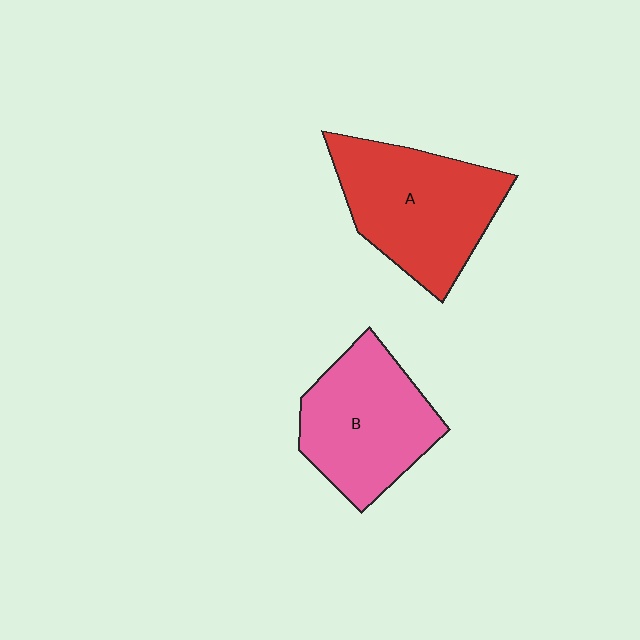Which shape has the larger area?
Shape A (red).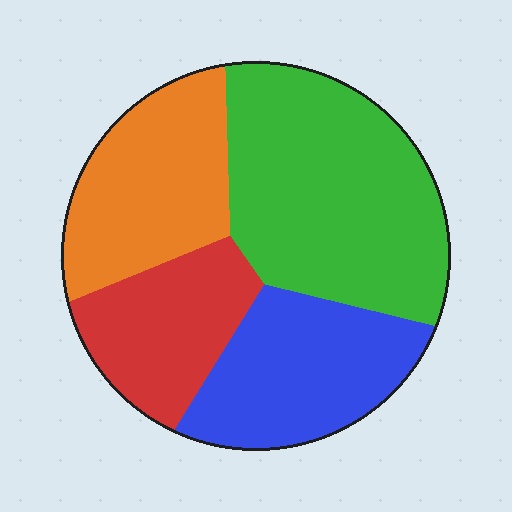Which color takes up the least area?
Red, at roughly 20%.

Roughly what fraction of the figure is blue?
Blue covers 23% of the figure.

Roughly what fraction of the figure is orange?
Orange takes up between a sixth and a third of the figure.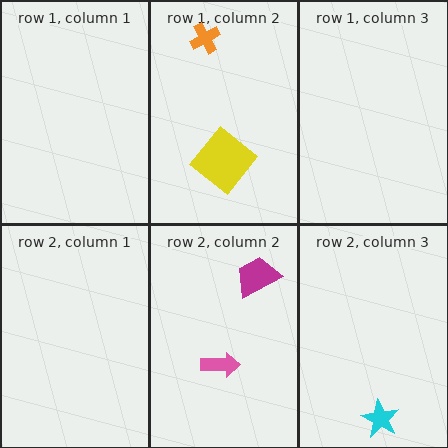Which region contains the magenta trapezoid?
The row 2, column 2 region.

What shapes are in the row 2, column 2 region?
The magenta trapezoid, the pink arrow.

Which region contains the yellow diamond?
The row 1, column 2 region.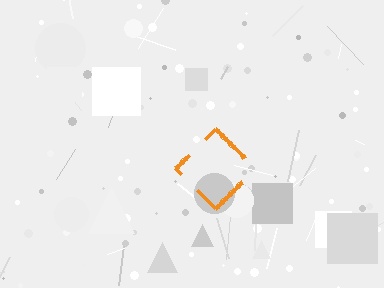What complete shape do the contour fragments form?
The contour fragments form a diamond.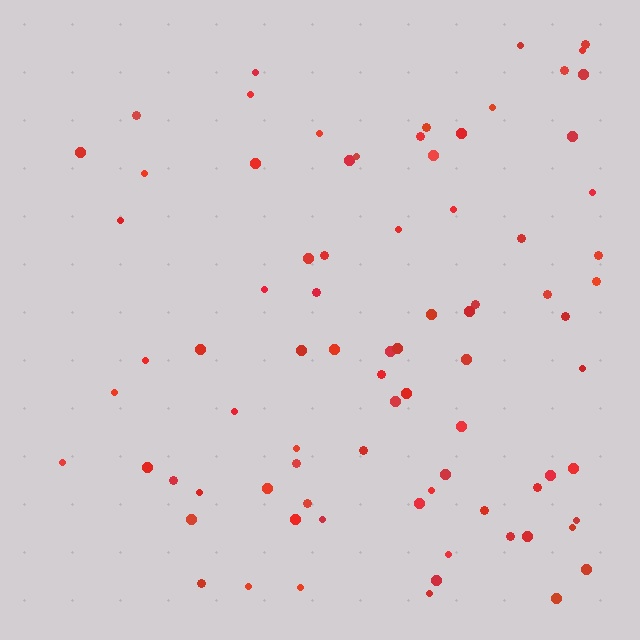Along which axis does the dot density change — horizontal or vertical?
Horizontal.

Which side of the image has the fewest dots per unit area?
The left.